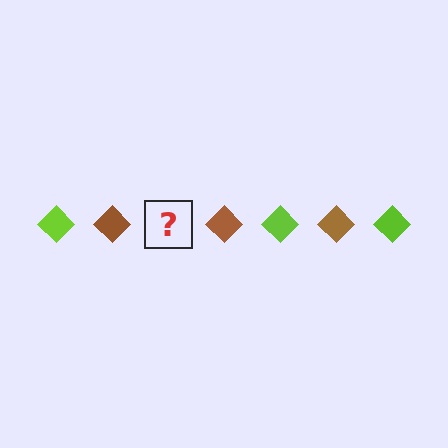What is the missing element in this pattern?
The missing element is a lime diamond.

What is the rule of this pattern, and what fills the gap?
The rule is that the pattern cycles through lime, brown diamonds. The gap should be filled with a lime diamond.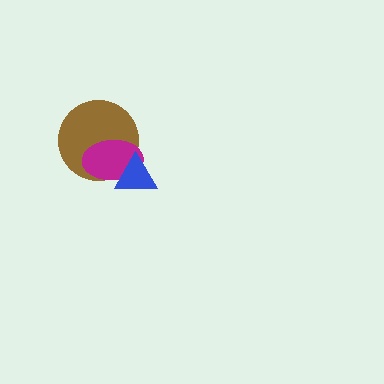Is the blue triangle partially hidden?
No, no other shape covers it.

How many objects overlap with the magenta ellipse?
2 objects overlap with the magenta ellipse.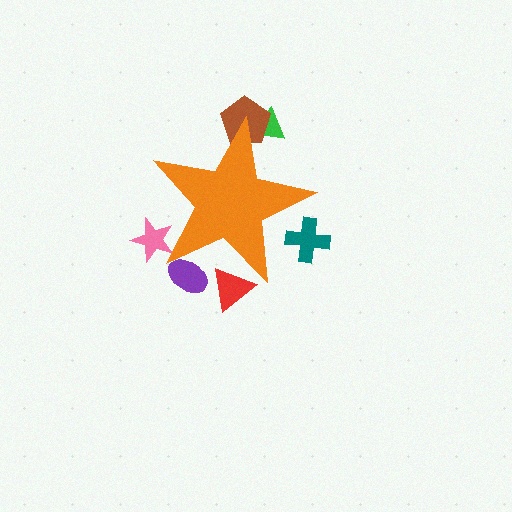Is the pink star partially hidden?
Yes, the pink star is partially hidden behind the orange star.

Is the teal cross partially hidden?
Yes, the teal cross is partially hidden behind the orange star.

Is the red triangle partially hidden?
Yes, the red triangle is partially hidden behind the orange star.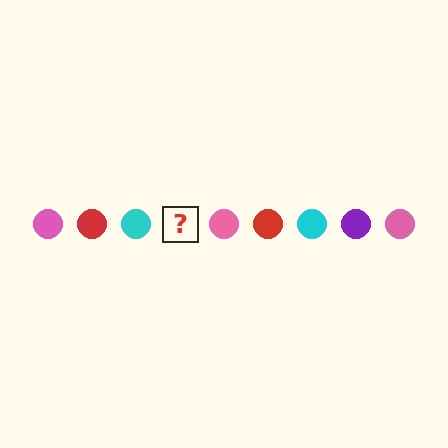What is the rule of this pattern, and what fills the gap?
The rule is that the pattern cycles through pink, red, cyan, purple circles. The gap should be filled with a purple circle.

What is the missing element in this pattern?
The missing element is a purple circle.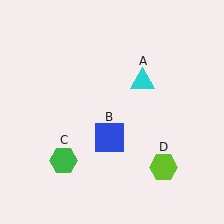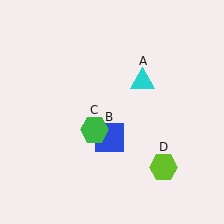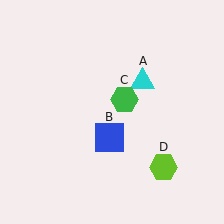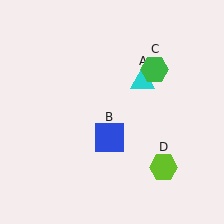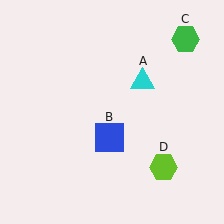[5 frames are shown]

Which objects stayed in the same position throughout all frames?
Cyan triangle (object A) and blue square (object B) and lime hexagon (object D) remained stationary.